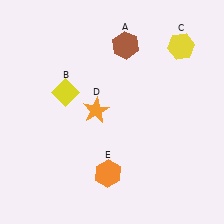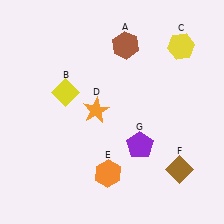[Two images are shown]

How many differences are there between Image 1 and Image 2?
There are 2 differences between the two images.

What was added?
A brown diamond (F), a purple pentagon (G) were added in Image 2.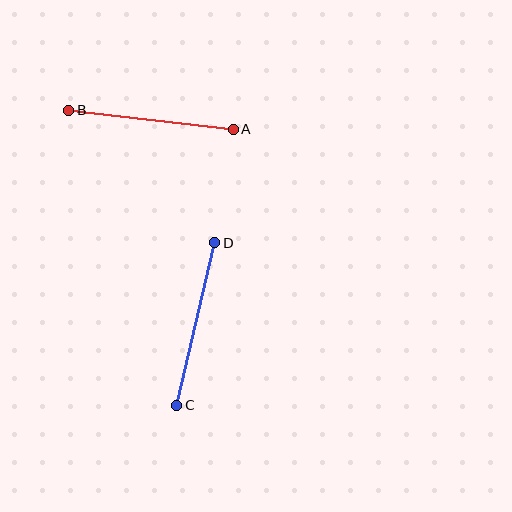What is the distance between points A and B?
The distance is approximately 165 pixels.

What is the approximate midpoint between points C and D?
The midpoint is at approximately (196, 324) pixels.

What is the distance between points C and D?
The distance is approximately 167 pixels.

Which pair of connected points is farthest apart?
Points C and D are farthest apart.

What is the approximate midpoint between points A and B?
The midpoint is at approximately (151, 120) pixels.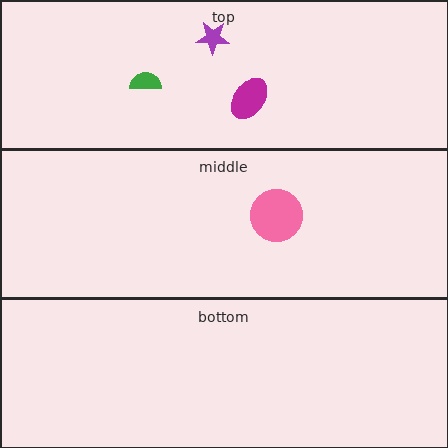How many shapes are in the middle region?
1.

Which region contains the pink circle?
The middle region.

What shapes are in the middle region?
The pink circle.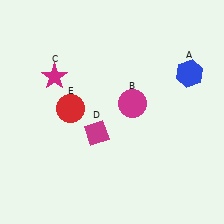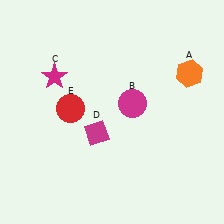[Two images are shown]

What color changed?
The hexagon (A) changed from blue in Image 1 to orange in Image 2.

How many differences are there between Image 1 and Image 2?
There is 1 difference between the two images.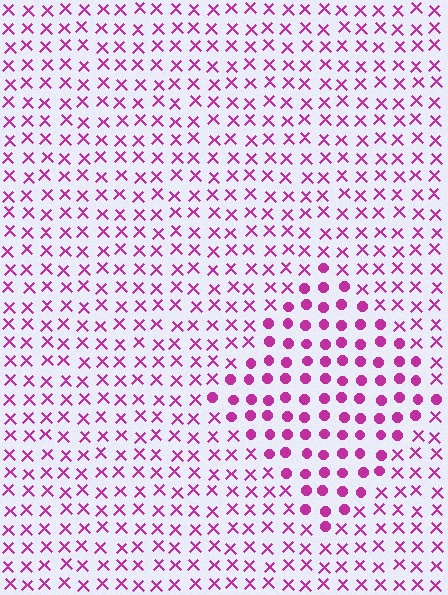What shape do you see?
I see a diamond.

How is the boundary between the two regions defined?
The boundary is defined by a change in element shape: circles inside vs. X marks outside. All elements share the same color and spacing.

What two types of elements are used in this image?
The image uses circles inside the diamond region and X marks outside it.